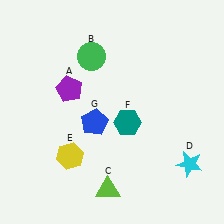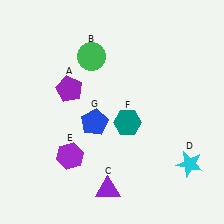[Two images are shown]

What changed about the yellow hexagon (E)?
In Image 1, E is yellow. In Image 2, it changed to purple.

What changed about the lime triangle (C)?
In Image 1, C is lime. In Image 2, it changed to purple.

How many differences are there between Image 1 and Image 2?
There are 2 differences between the two images.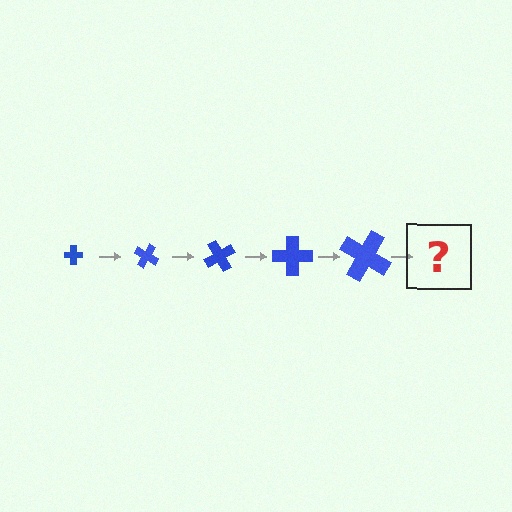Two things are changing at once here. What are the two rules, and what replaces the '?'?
The two rules are that the cross grows larger each step and it rotates 30 degrees each step. The '?' should be a cross, larger than the previous one and rotated 150 degrees from the start.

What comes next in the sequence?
The next element should be a cross, larger than the previous one and rotated 150 degrees from the start.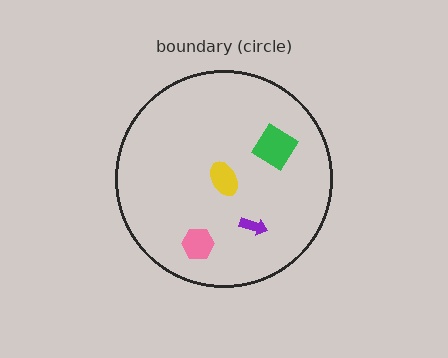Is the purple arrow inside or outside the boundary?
Inside.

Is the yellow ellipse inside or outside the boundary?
Inside.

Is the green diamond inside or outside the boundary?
Inside.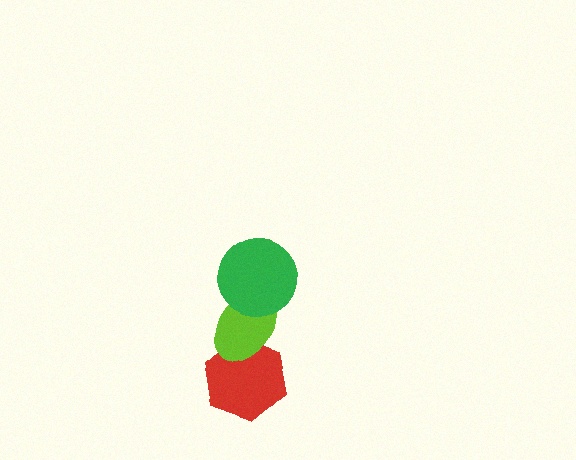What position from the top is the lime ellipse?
The lime ellipse is 2nd from the top.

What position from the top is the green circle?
The green circle is 1st from the top.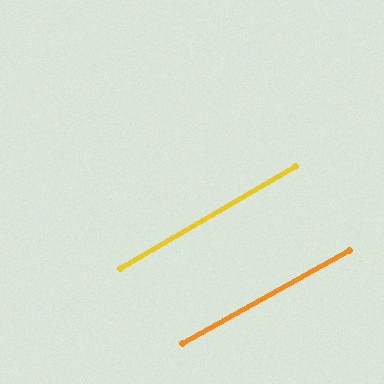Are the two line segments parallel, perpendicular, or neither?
Parallel — their directions differ by only 1.0°.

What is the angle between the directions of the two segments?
Approximately 1 degree.